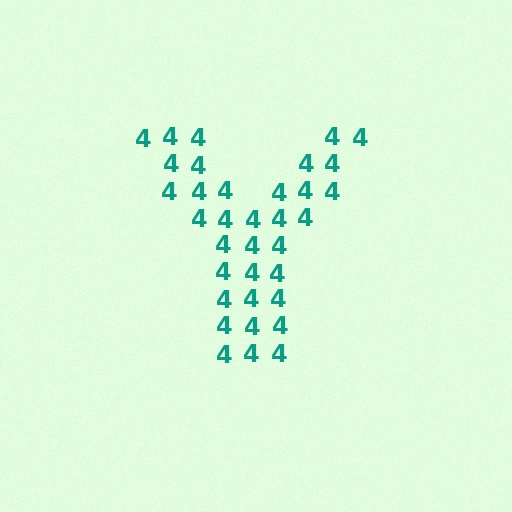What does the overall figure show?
The overall figure shows the letter Y.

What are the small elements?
The small elements are digit 4's.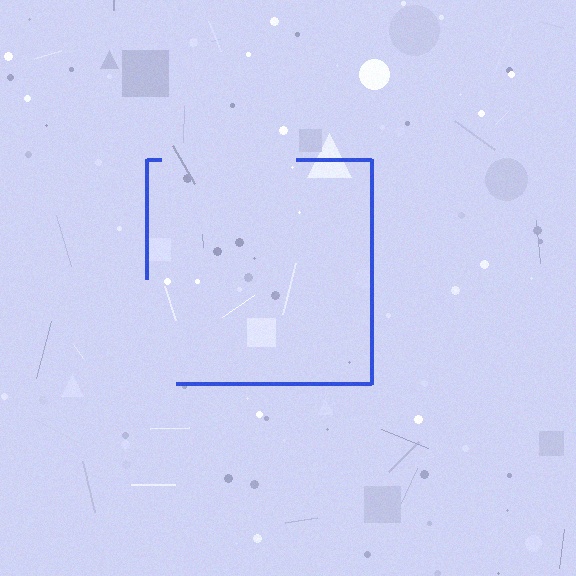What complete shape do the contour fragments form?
The contour fragments form a square.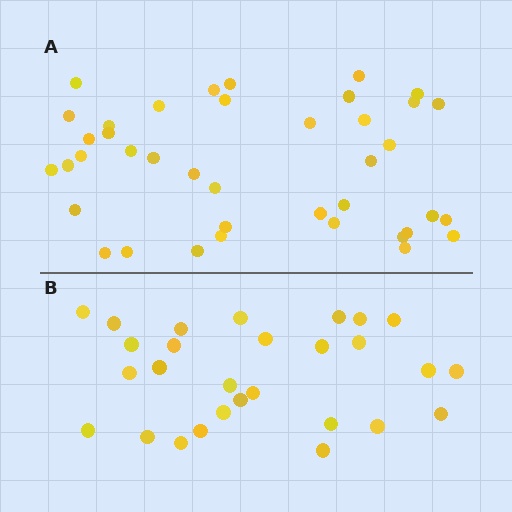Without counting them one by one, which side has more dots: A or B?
Region A (the top region) has more dots.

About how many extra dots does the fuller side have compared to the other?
Region A has roughly 12 or so more dots than region B.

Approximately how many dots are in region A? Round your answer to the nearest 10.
About 40 dots.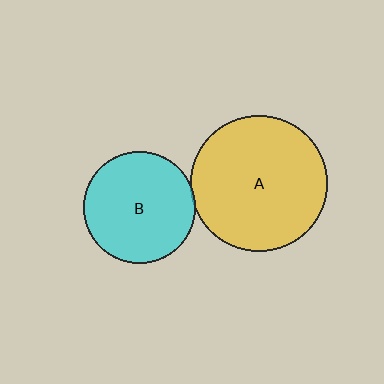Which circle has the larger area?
Circle A (yellow).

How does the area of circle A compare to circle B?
Approximately 1.5 times.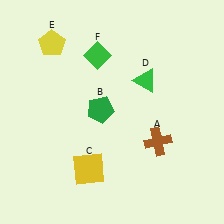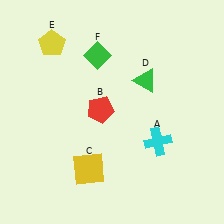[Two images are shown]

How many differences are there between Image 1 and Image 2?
There are 2 differences between the two images.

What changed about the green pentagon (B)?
In Image 1, B is green. In Image 2, it changed to red.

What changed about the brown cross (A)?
In Image 1, A is brown. In Image 2, it changed to cyan.